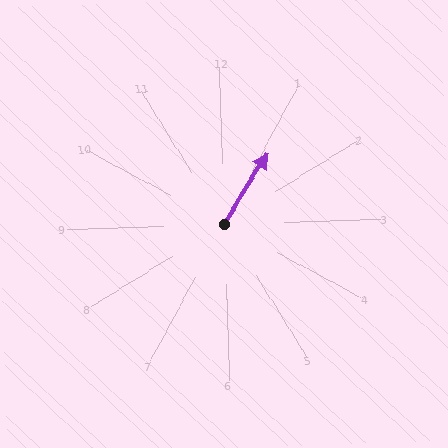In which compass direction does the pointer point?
Northeast.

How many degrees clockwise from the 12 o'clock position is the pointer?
Approximately 33 degrees.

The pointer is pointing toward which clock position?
Roughly 1 o'clock.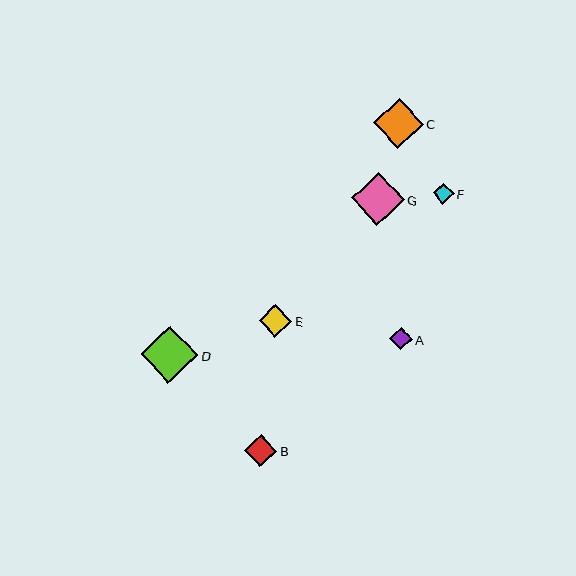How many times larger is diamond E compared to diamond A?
Diamond E is approximately 1.4 times the size of diamond A.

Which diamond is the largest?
Diamond D is the largest with a size of approximately 58 pixels.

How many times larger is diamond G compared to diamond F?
Diamond G is approximately 2.5 times the size of diamond F.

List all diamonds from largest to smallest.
From largest to smallest: D, G, C, E, B, A, F.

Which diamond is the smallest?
Diamond F is the smallest with a size of approximately 21 pixels.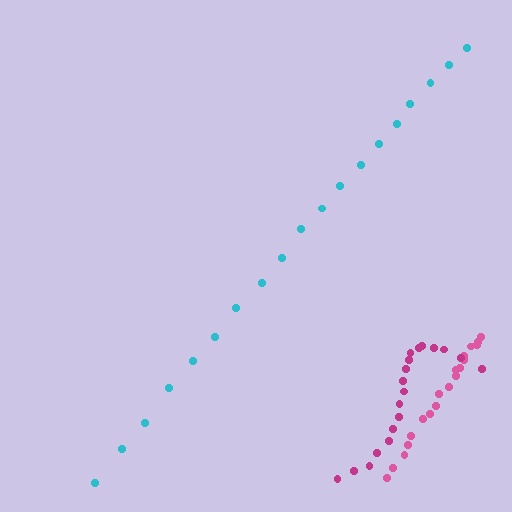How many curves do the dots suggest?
There are 3 distinct paths.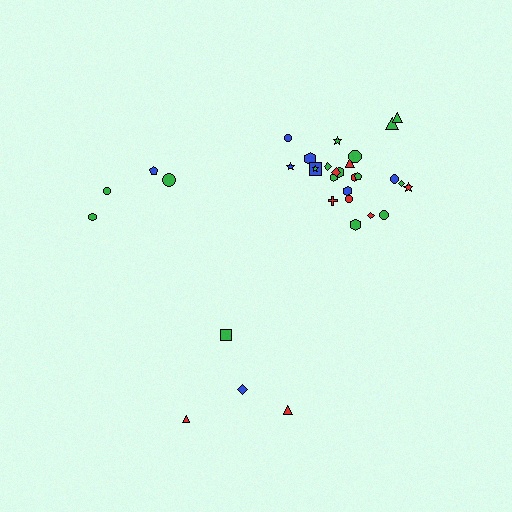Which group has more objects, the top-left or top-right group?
The top-right group.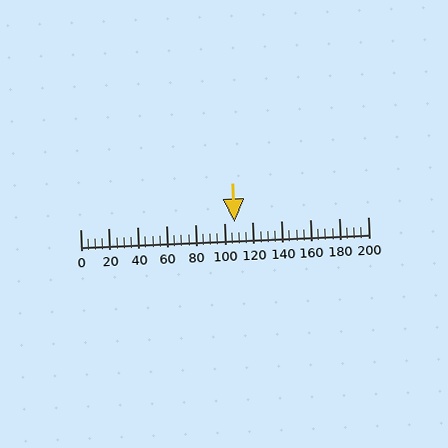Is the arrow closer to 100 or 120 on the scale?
The arrow is closer to 100.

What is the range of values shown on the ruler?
The ruler shows values from 0 to 200.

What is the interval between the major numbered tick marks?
The major tick marks are spaced 20 units apart.